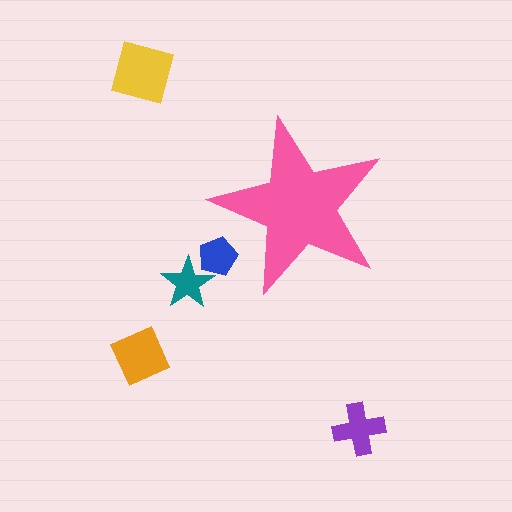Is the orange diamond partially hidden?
No, the orange diamond is fully visible.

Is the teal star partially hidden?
No, the teal star is fully visible.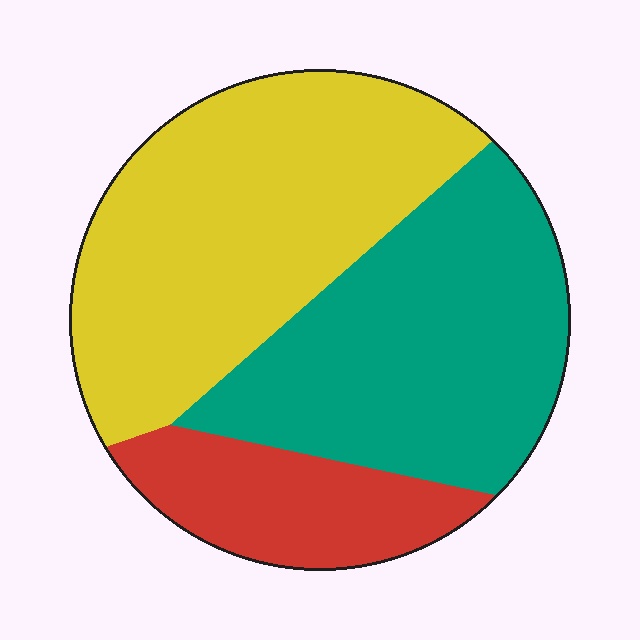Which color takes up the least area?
Red, at roughly 15%.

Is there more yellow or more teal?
Yellow.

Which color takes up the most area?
Yellow, at roughly 45%.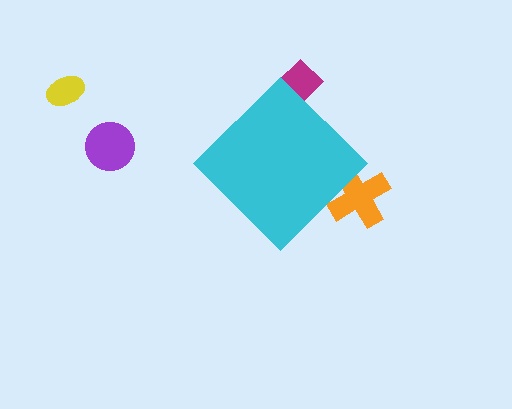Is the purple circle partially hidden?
No, the purple circle is fully visible.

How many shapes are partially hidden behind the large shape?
2 shapes are partially hidden.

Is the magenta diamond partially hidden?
Yes, the magenta diamond is partially hidden behind the cyan diamond.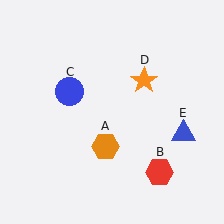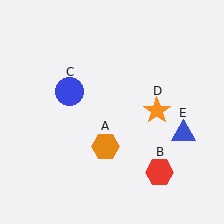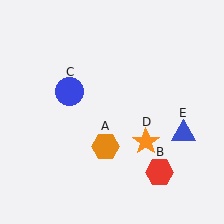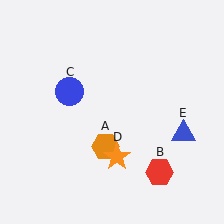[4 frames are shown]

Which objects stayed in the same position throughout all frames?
Orange hexagon (object A) and red hexagon (object B) and blue circle (object C) and blue triangle (object E) remained stationary.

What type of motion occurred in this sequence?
The orange star (object D) rotated clockwise around the center of the scene.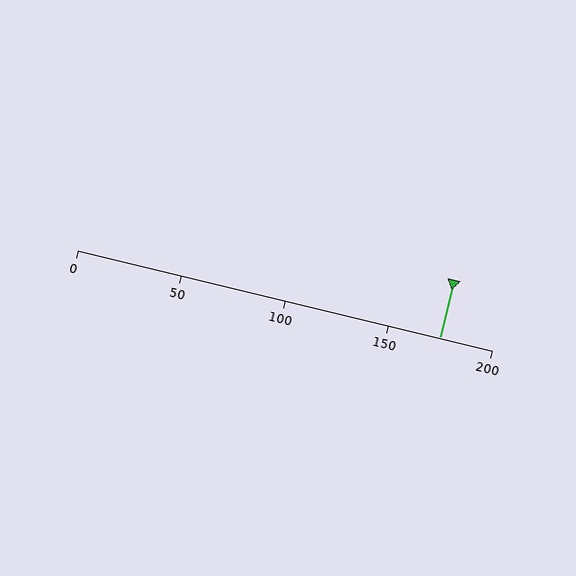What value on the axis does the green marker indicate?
The marker indicates approximately 175.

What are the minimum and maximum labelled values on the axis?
The axis runs from 0 to 200.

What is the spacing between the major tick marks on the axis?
The major ticks are spaced 50 apart.